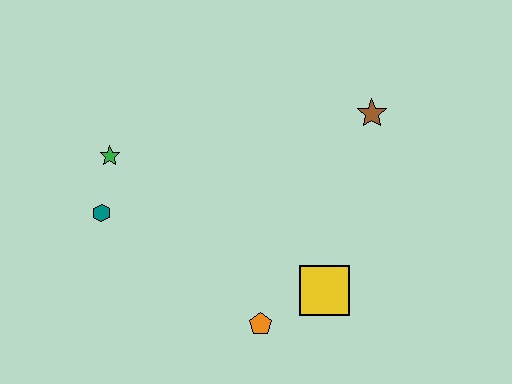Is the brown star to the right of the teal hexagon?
Yes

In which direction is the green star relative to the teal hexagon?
The green star is above the teal hexagon.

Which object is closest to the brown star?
The yellow square is closest to the brown star.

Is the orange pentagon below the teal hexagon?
Yes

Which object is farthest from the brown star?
The teal hexagon is farthest from the brown star.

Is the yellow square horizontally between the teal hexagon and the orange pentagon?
No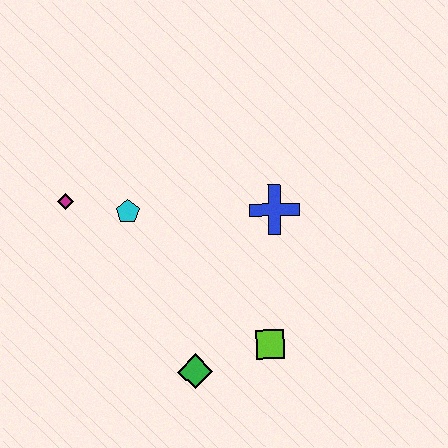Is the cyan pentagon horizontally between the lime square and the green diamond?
No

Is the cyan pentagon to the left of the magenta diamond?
No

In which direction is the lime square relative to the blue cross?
The lime square is below the blue cross.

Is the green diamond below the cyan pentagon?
Yes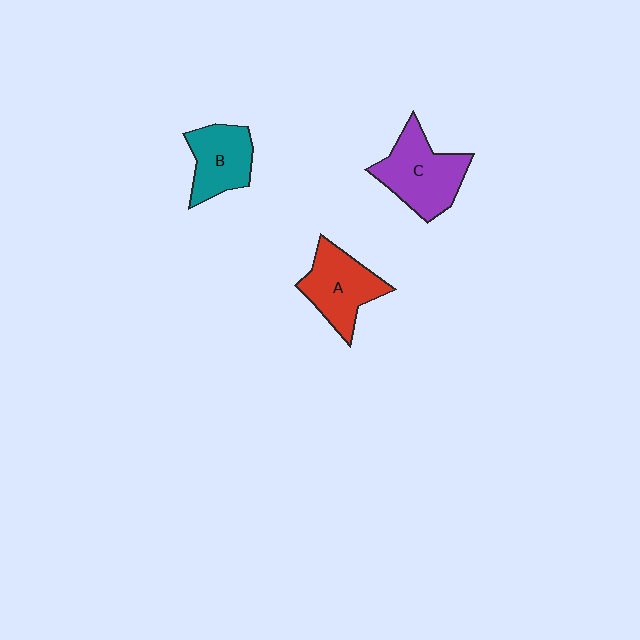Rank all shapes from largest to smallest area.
From largest to smallest: C (purple), A (red), B (teal).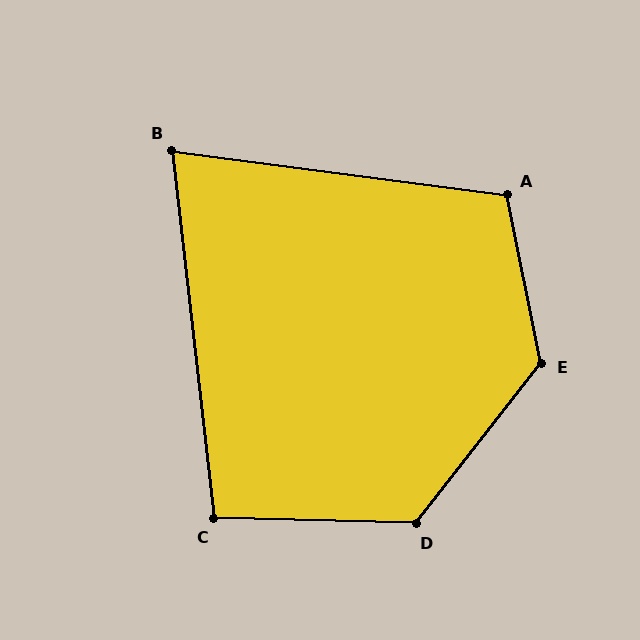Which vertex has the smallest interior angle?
B, at approximately 76 degrees.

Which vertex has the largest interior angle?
E, at approximately 131 degrees.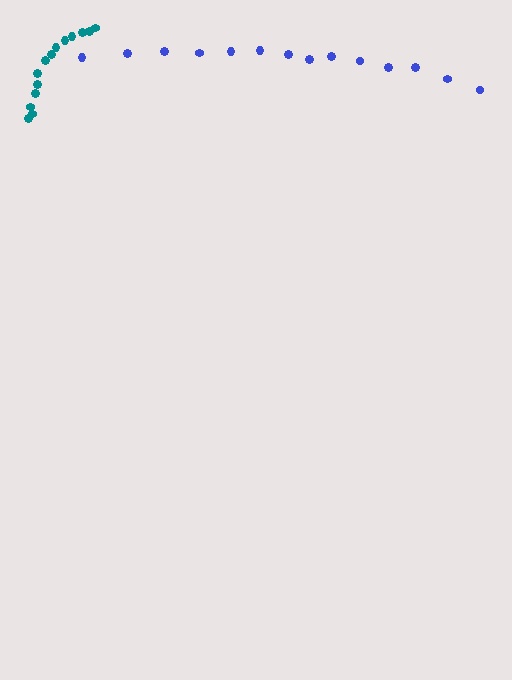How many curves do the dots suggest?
There are 2 distinct paths.